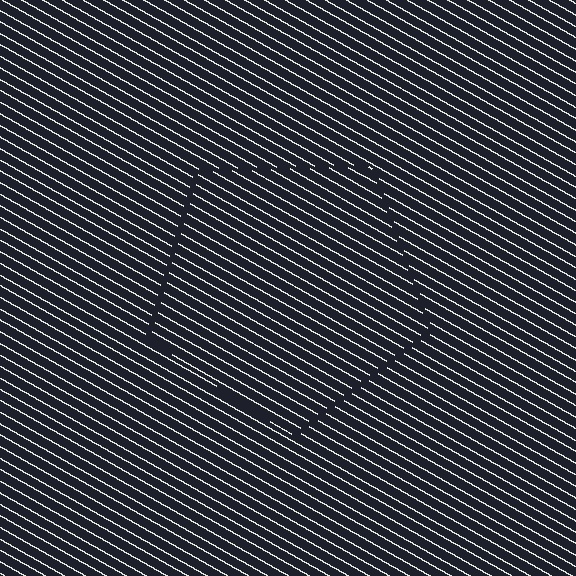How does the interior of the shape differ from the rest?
The interior of the shape contains the same grating, shifted by half a period — the contour is defined by the phase discontinuity where line-ends from the inner and outer gratings abut.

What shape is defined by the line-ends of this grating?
An illusory pentagon. The interior of the shape contains the same grating, shifted by half a period — the contour is defined by the phase discontinuity where line-ends from the inner and outer gratings abut.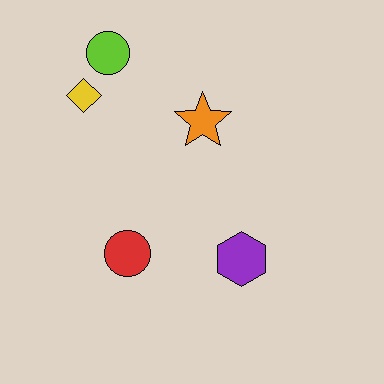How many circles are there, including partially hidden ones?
There are 2 circles.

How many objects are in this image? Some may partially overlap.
There are 5 objects.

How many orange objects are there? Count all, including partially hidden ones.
There is 1 orange object.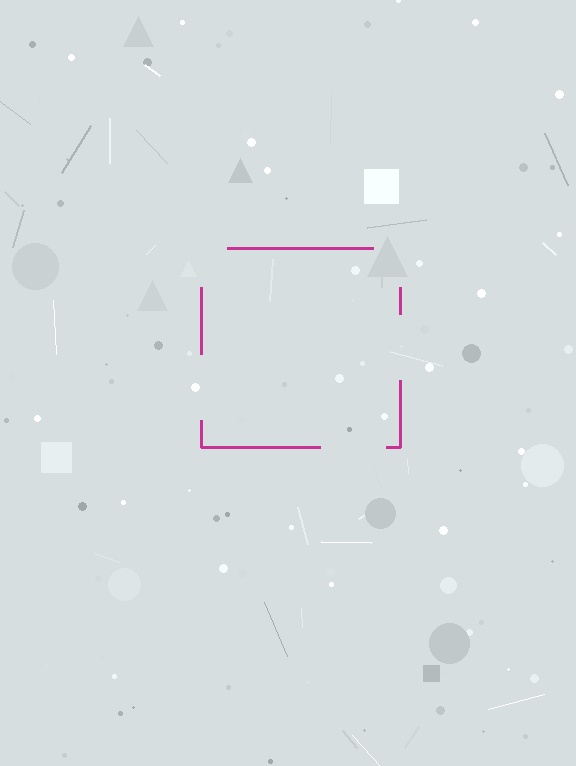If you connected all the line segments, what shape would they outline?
They would outline a square.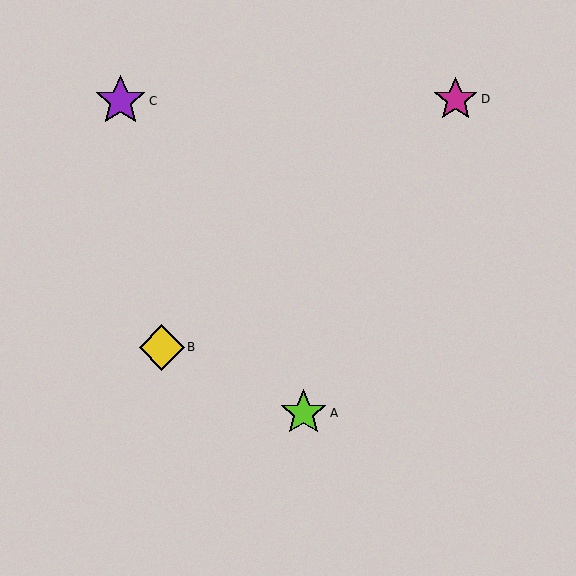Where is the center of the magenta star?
The center of the magenta star is at (456, 99).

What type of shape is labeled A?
Shape A is a lime star.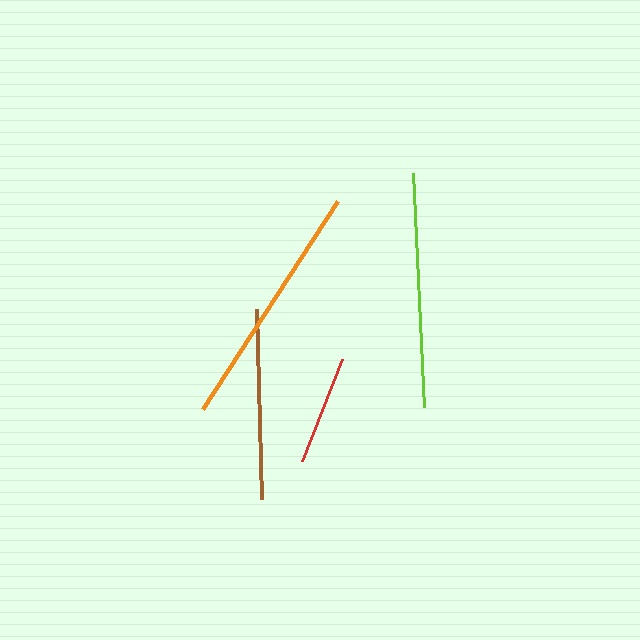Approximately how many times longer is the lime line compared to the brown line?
The lime line is approximately 1.2 times the length of the brown line.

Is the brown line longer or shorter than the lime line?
The lime line is longer than the brown line.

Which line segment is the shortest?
The red line is the shortest at approximately 109 pixels.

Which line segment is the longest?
The orange line is the longest at approximately 249 pixels.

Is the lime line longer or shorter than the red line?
The lime line is longer than the red line.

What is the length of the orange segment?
The orange segment is approximately 249 pixels long.